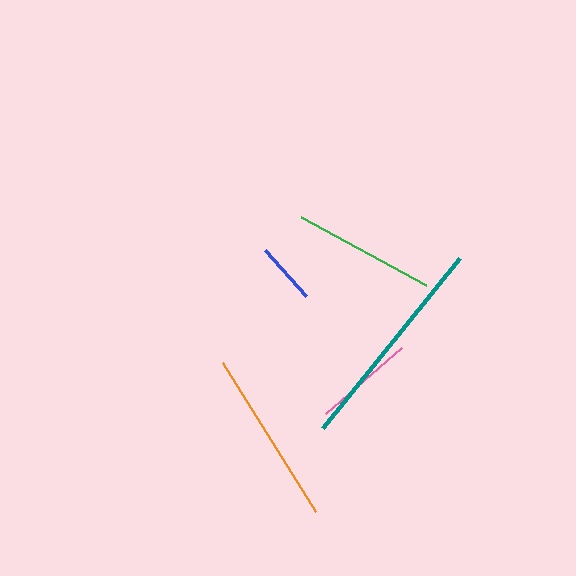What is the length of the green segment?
The green segment is approximately 142 pixels long.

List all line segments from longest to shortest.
From longest to shortest: teal, orange, green, pink, blue.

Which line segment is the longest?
The teal line is the longest at approximately 218 pixels.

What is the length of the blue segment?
The blue segment is approximately 61 pixels long.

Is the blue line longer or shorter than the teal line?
The teal line is longer than the blue line.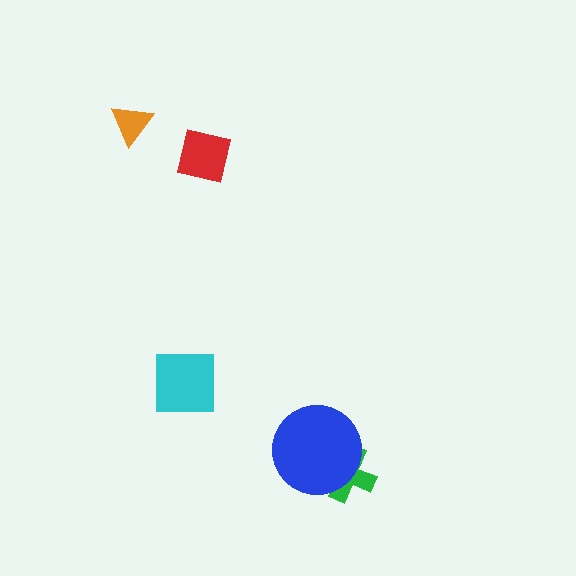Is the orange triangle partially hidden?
No, no other shape covers it.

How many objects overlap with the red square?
0 objects overlap with the red square.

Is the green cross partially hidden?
Yes, it is partially covered by another shape.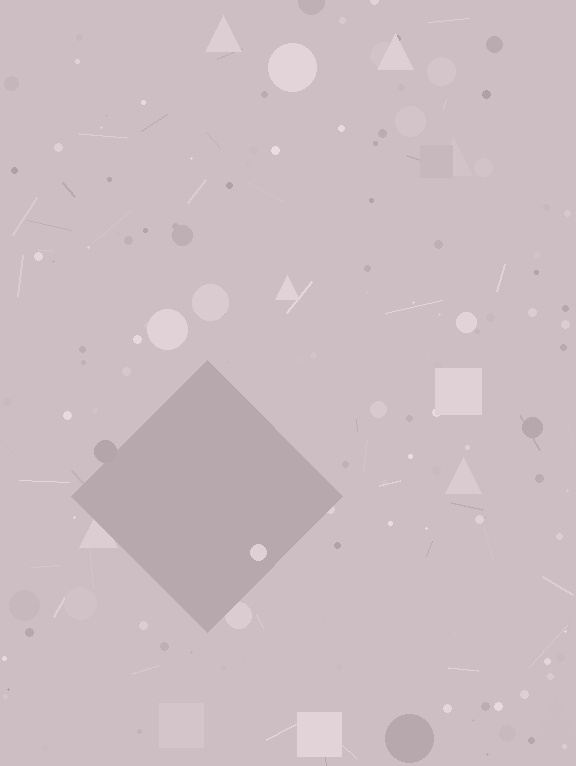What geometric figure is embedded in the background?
A diamond is embedded in the background.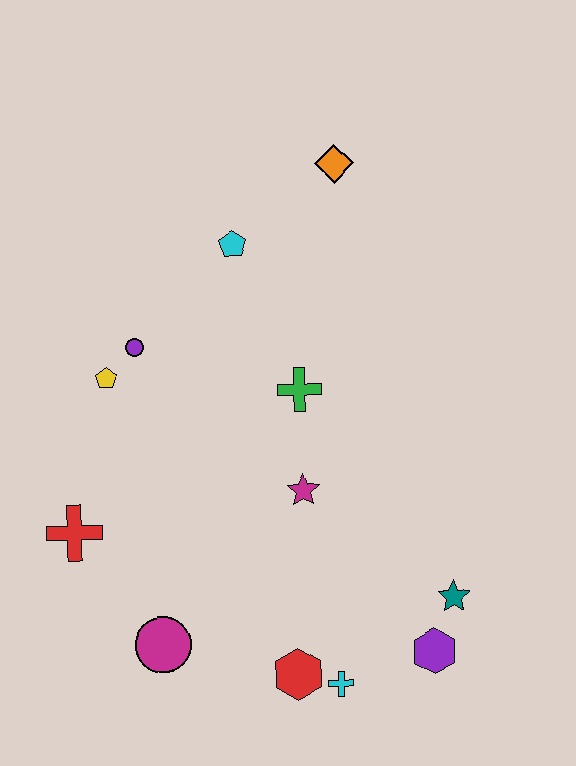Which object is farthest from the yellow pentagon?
The purple hexagon is farthest from the yellow pentagon.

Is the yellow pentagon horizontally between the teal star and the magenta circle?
No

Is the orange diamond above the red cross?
Yes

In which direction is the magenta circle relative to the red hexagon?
The magenta circle is to the left of the red hexagon.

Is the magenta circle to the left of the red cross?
No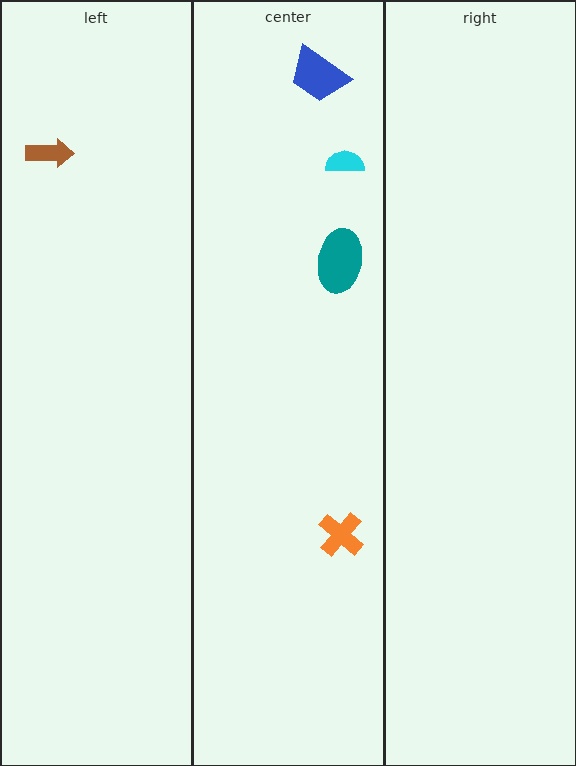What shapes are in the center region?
The blue trapezoid, the teal ellipse, the cyan semicircle, the orange cross.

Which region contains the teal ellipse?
The center region.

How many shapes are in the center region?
4.